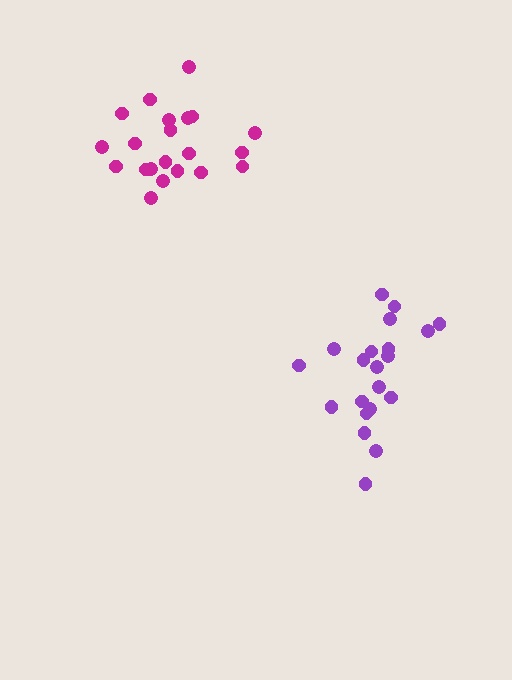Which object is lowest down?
The purple cluster is bottommost.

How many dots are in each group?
Group 1: 21 dots, Group 2: 21 dots (42 total).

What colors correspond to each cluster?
The clusters are colored: magenta, purple.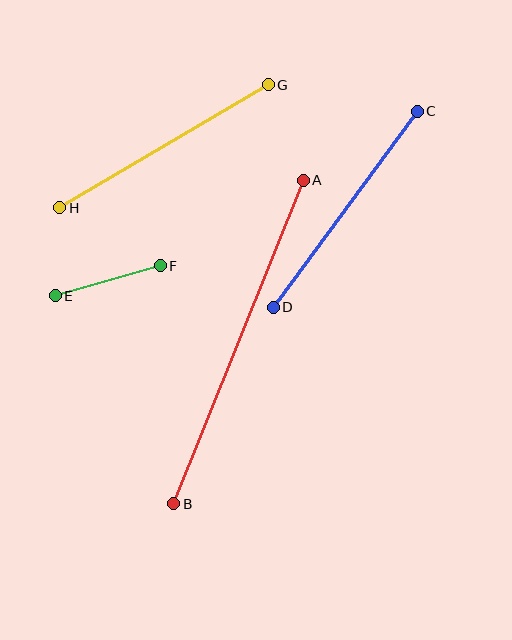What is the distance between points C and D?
The distance is approximately 243 pixels.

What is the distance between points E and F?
The distance is approximately 109 pixels.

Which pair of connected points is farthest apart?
Points A and B are farthest apart.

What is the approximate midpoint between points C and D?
The midpoint is at approximately (345, 209) pixels.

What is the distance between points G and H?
The distance is approximately 242 pixels.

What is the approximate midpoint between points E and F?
The midpoint is at approximately (108, 281) pixels.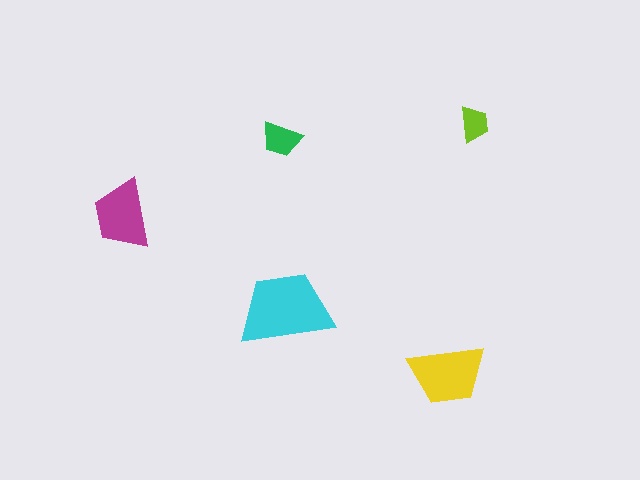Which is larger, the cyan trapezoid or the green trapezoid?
The cyan one.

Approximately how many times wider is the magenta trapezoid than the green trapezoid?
About 1.5 times wider.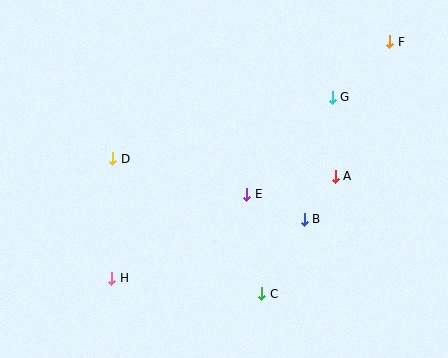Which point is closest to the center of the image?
Point E at (247, 194) is closest to the center.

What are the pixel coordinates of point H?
Point H is at (112, 278).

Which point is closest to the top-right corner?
Point F is closest to the top-right corner.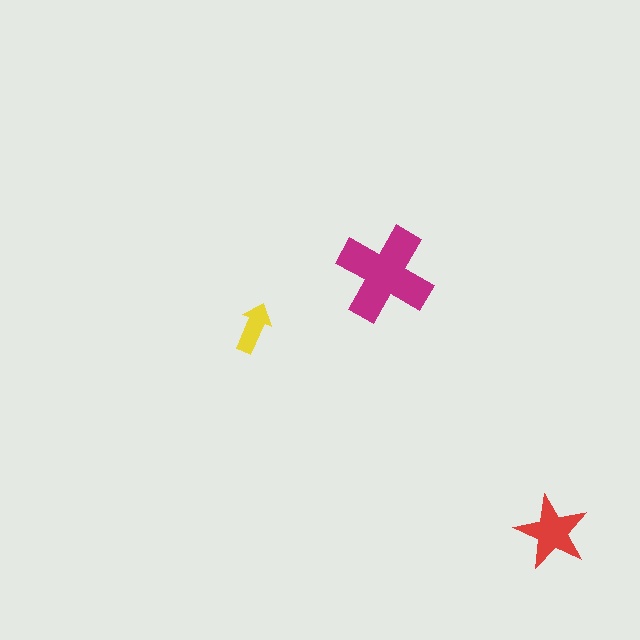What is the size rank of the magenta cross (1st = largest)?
1st.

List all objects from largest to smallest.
The magenta cross, the red star, the yellow arrow.